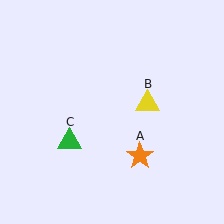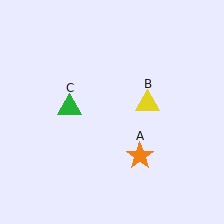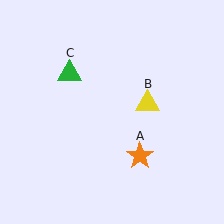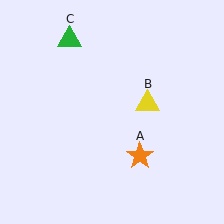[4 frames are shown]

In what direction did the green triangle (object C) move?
The green triangle (object C) moved up.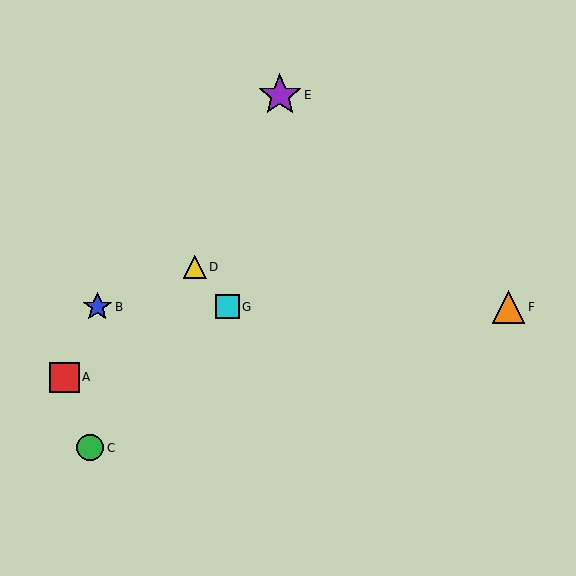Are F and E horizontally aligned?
No, F is at y≈307 and E is at y≈95.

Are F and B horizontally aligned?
Yes, both are at y≈307.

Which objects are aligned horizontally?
Objects B, F, G are aligned horizontally.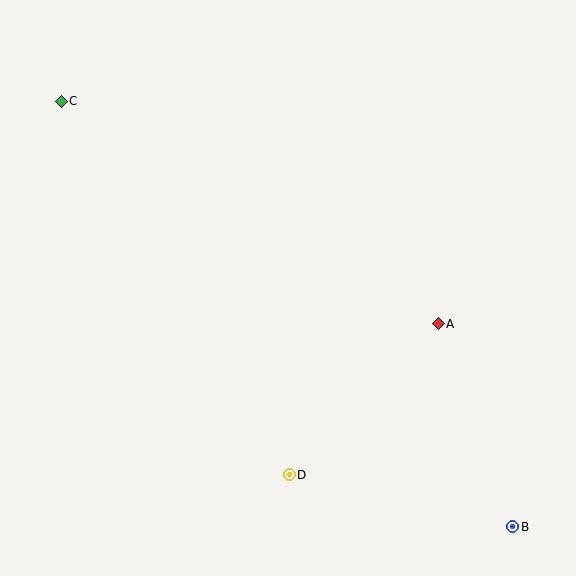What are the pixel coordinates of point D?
Point D is at (289, 475).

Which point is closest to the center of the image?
Point A at (438, 324) is closest to the center.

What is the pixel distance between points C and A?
The distance between C and A is 438 pixels.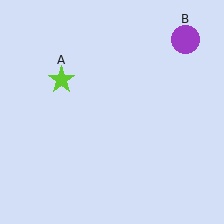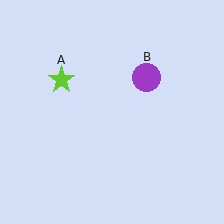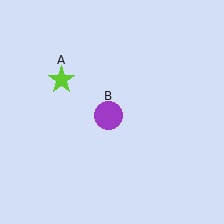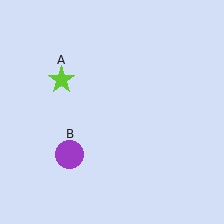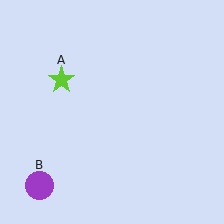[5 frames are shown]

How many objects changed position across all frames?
1 object changed position: purple circle (object B).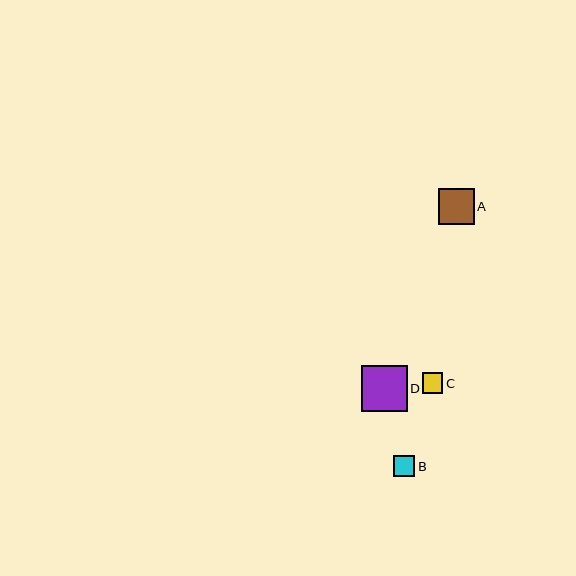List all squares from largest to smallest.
From largest to smallest: D, A, B, C.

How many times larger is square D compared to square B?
Square D is approximately 2.2 times the size of square B.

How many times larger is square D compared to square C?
Square D is approximately 2.2 times the size of square C.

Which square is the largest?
Square D is the largest with a size of approximately 46 pixels.